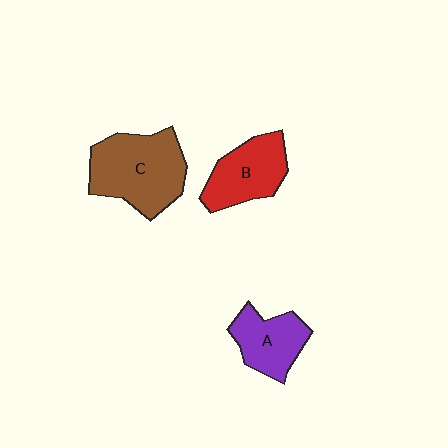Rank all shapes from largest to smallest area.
From largest to smallest: C (brown), B (red), A (purple).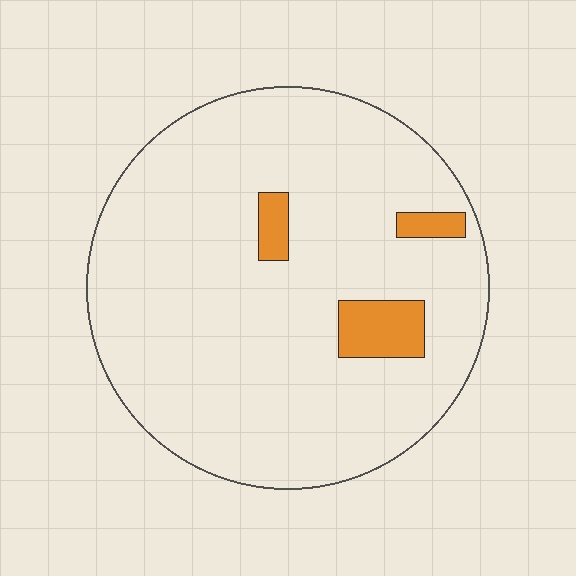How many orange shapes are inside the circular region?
3.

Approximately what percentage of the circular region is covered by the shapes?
Approximately 5%.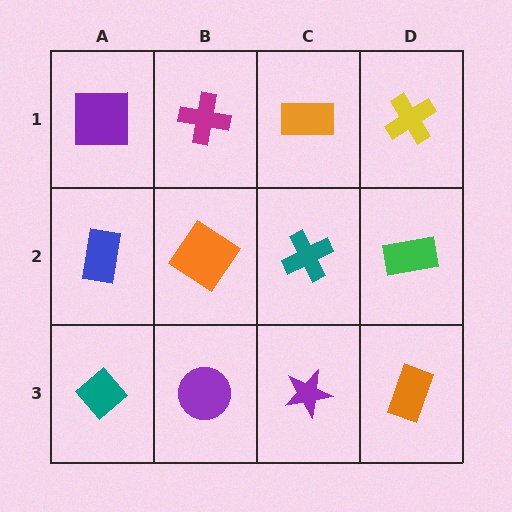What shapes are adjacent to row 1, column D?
A green rectangle (row 2, column D), an orange rectangle (row 1, column C).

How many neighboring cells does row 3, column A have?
2.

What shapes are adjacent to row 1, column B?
An orange diamond (row 2, column B), a purple square (row 1, column A), an orange rectangle (row 1, column C).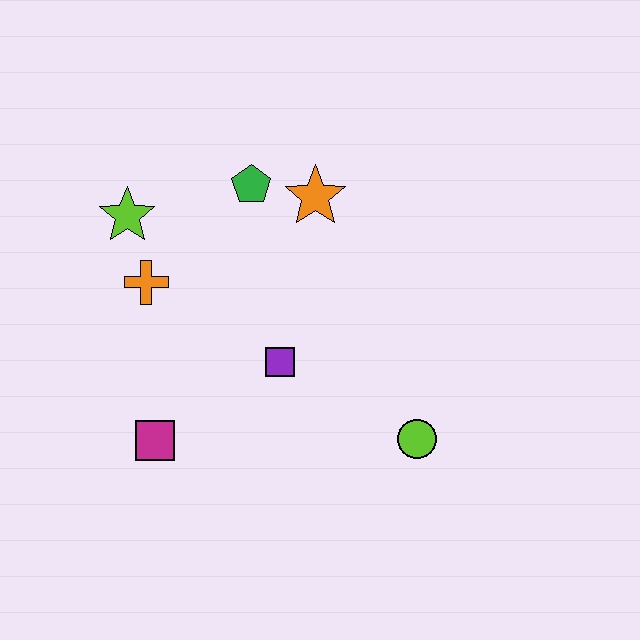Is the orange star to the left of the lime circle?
Yes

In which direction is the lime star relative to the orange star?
The lime star is to the left of the orange star.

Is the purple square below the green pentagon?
Yes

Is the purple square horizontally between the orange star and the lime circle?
No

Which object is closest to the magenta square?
The purple square is closest to the magenta square.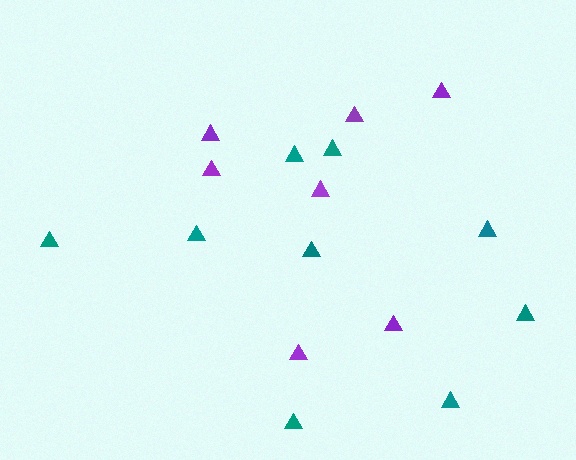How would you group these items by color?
There are 2 groups: one group of purple triangles (7) and one group of teal triangles (9).